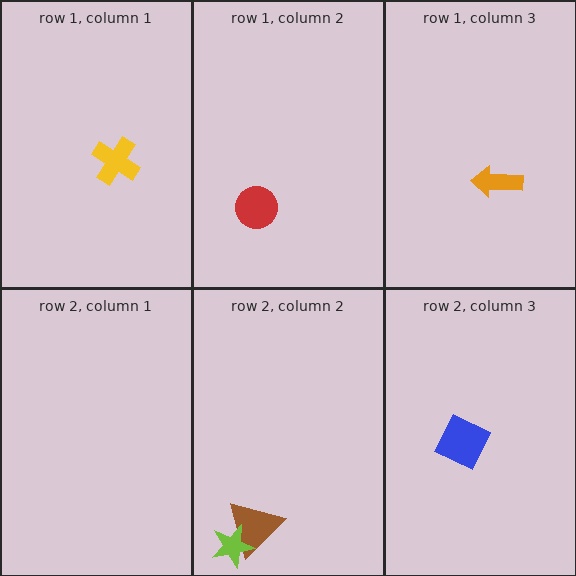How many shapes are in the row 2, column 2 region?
2.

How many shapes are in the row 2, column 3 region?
1.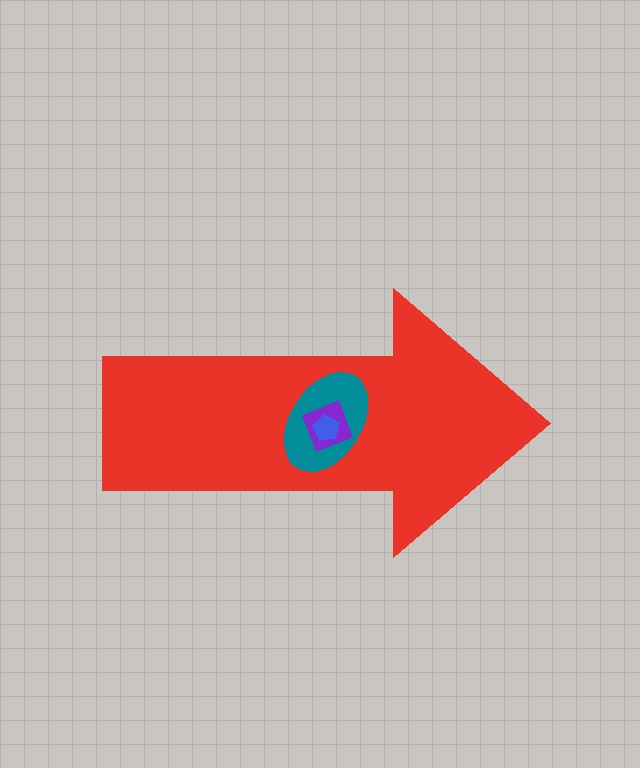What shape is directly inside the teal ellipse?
The purple square.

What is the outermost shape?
The red arrow.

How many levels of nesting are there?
4.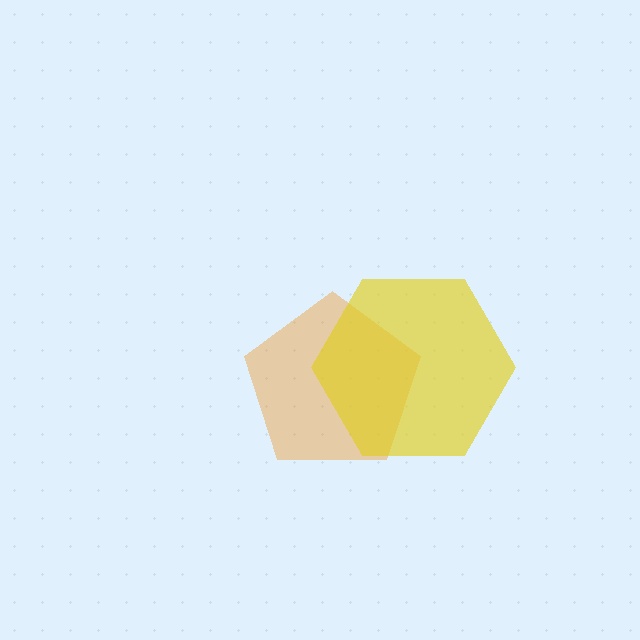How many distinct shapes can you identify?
There are 2 distinct shapes: an orange pentagon, a yellow hexagon.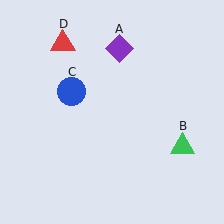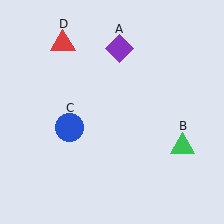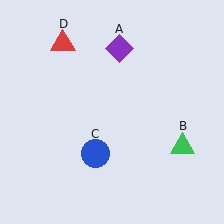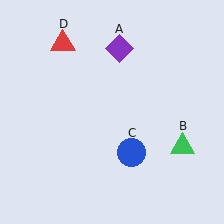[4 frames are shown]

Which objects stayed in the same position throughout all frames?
Purple diamond (object A) and green triangle (object B) and red triangle (object D) remained stationary.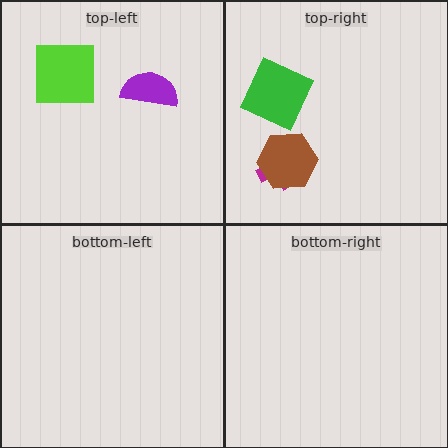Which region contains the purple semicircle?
The top-left region.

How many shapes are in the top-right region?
3.